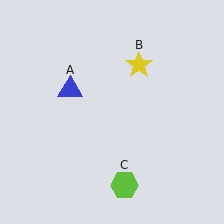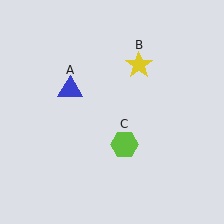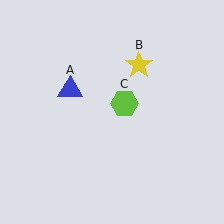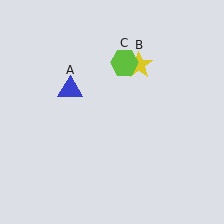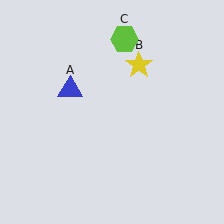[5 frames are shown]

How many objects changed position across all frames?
1 object changed position: lime hexagon (object C).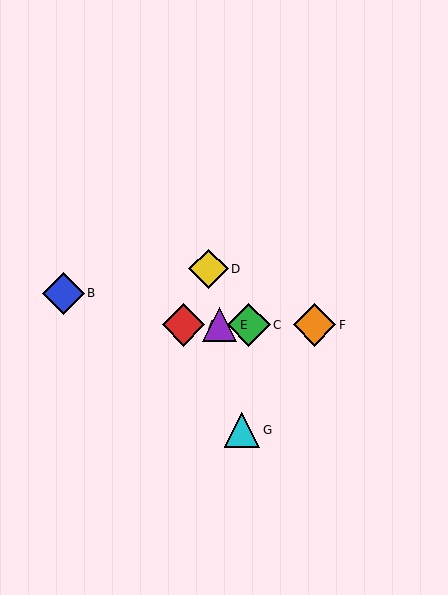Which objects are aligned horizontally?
Objects A, C, E, F are aligned horizontally.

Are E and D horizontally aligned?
No, E is at y≈325 and D is at y≈269.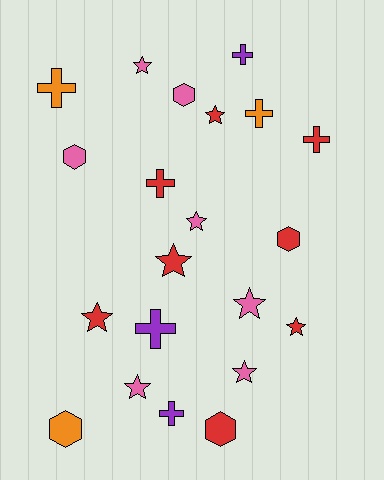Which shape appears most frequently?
Star, with 9 objects.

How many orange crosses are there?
There are 2 orange crosses.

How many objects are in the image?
There are 21 objects.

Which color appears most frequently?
Red, with 8 objects.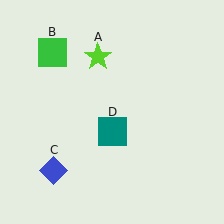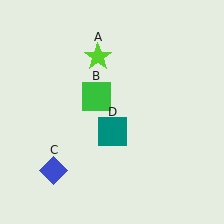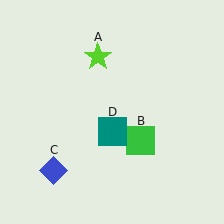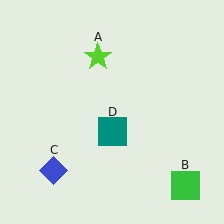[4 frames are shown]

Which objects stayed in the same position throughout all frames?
Lime star (object A) and blue diamond (object C) and teal square (object D) remained stationary.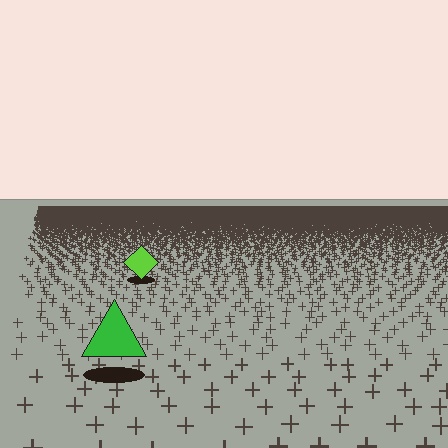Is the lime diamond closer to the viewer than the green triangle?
No. The green triangle is closer — you can tell from the texture gradient: the ground texture is coarser near it.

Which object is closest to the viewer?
The green triangle is closest. The texture marks near it are larger and more spread out.